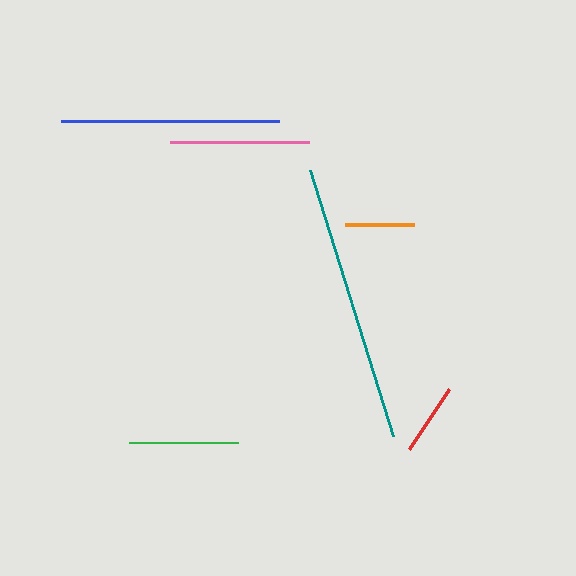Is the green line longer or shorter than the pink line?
The pink line is longer than the green line.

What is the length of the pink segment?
The pink segment is approximately 139 pixels long.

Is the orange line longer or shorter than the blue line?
The blue line is longer than the orange line.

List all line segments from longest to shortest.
From longest to shortest: teal, blue, pink, green, red, orange.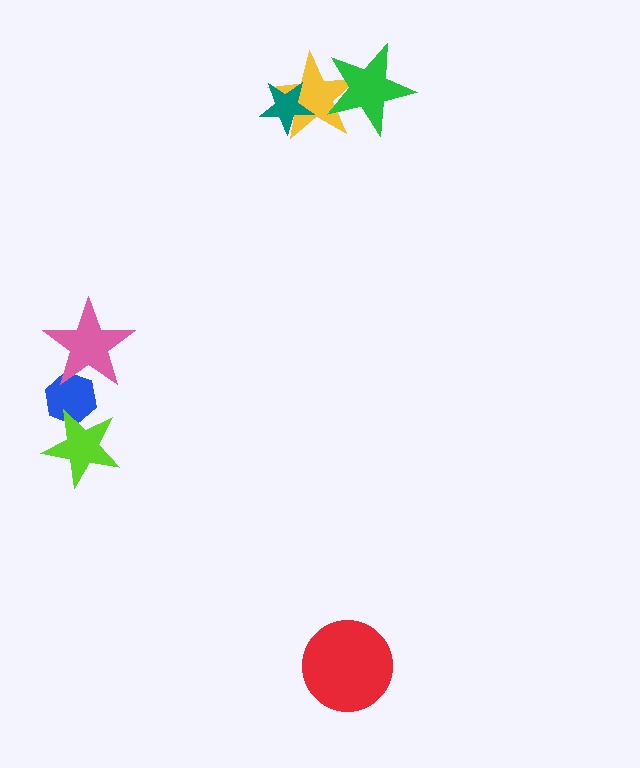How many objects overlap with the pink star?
1 object overlaps with the pink star.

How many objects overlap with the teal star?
1 object overlaps with the teal star.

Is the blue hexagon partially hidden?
Yes, it is partially covered by another shape.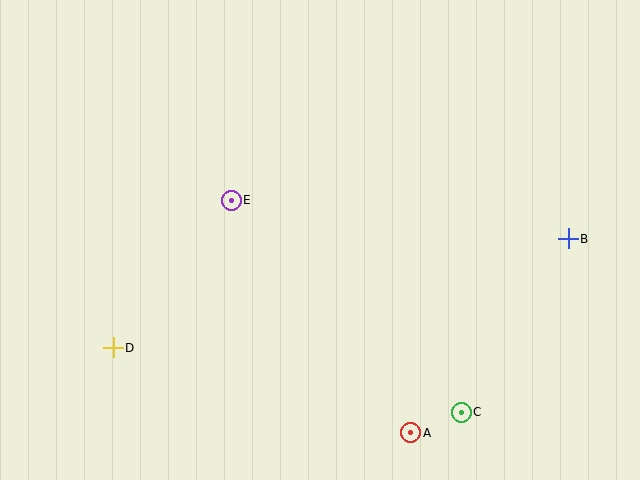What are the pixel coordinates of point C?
Point C is at (461, 412).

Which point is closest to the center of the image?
Point E at (231, 200) is closest to the center.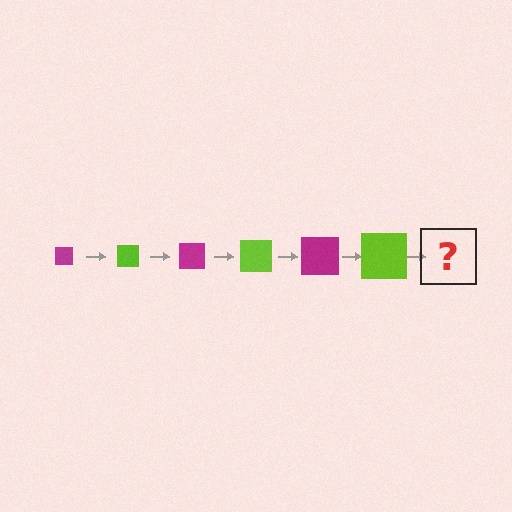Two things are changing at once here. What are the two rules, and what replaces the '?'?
The two rules are that the square grows larger each step and the color cycles through magenta and lime. The '?' should be a magenta square, larger than the previous one.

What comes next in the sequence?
The next element should be a magenta square, larger than the previous one.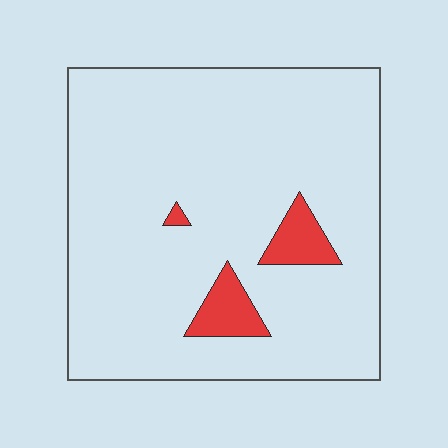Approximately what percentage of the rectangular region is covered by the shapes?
Approximately 5%.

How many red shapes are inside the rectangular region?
3.